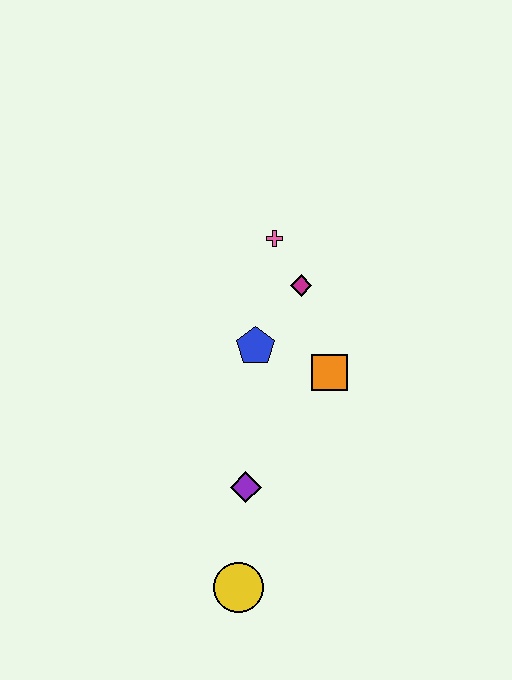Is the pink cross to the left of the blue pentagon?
No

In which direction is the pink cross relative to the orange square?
The pink cross is above the orange square.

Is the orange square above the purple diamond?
Yes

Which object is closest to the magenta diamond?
The pink cross is closest to the magenta diamond.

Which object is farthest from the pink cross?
The yellow circle is farthest from the pink cross.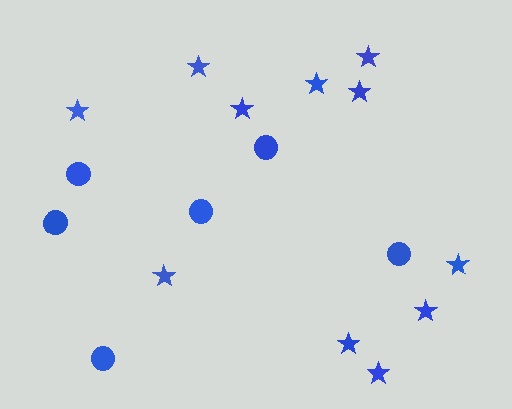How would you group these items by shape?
There are 2 groups: one group of circles (6) and one group of stars (11).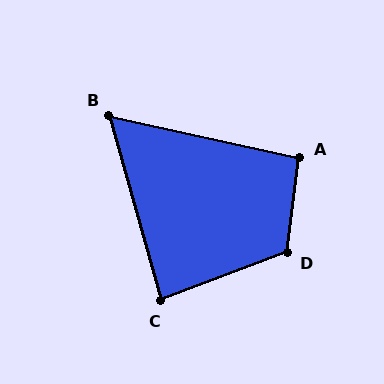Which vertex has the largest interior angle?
D, at approximately 118 degrees.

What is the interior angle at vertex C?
Approximately 85 degrees (acute).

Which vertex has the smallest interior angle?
B, at approximately 62 degrees.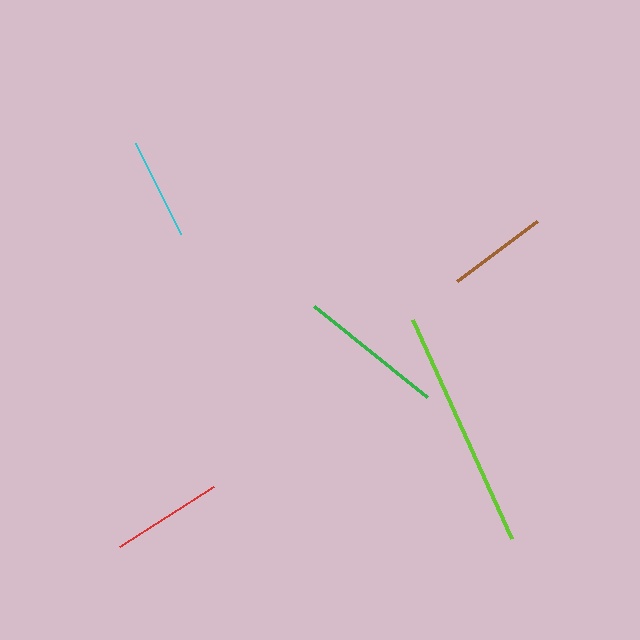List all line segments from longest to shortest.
From longest to shortest: lime, green, red, cyan, brown.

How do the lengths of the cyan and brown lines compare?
The cyan and brown lines are approximately the same length.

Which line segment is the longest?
The lime line is the longest at approximately 241 pixels.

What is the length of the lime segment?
The lime segment is approximately 241 pixels long.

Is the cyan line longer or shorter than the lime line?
The lime line is longer than the cyan line.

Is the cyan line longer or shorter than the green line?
The green line is longer than the cyan line.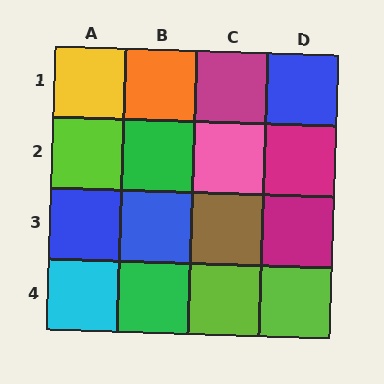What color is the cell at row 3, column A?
Blue.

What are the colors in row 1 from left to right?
Yellow, orange, magenta, blue.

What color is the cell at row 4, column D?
Lime.